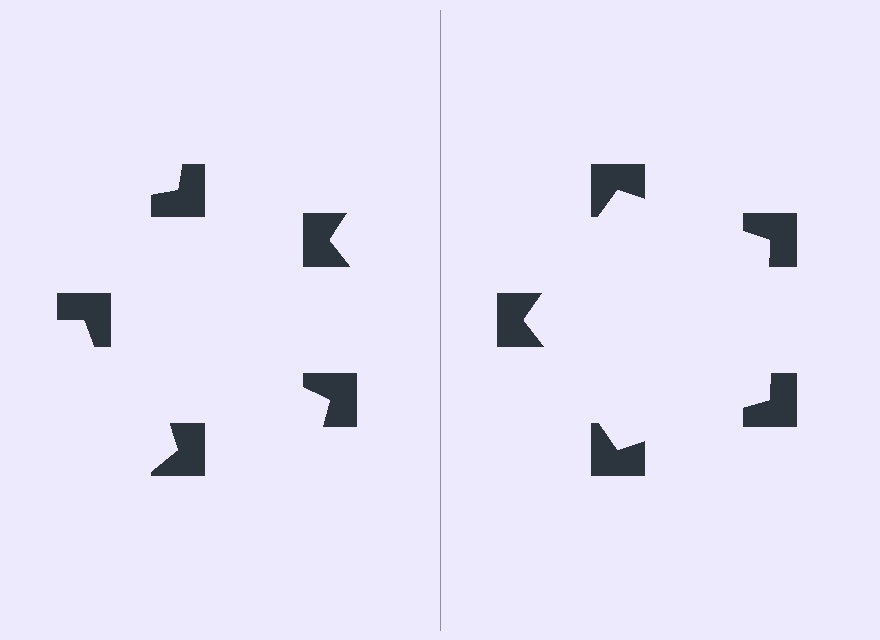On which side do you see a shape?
An illusory pentagon appears on the right side. On the left side the wedge cuts are rotated, so no coherent shape forms.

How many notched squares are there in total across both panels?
10 — 5 on each side.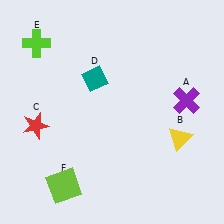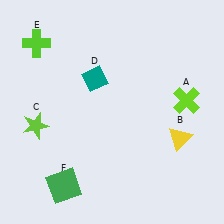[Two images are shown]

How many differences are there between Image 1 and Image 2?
There are 3 differences between the two images.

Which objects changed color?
A changed from purple to lime. C changed from red to lime. F changed from lime to green.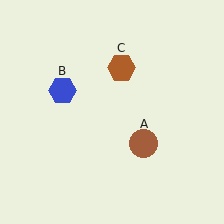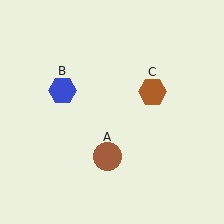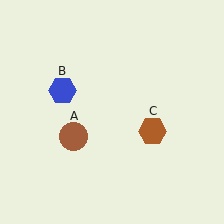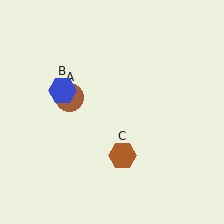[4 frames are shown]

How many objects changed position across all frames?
2 objects changed position: brown circle (object A), brown hexagon (object C).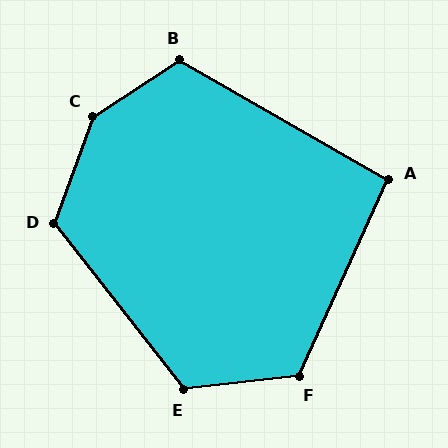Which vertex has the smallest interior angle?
A, at approximately 95 degrees.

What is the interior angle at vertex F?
Approximately 121 degrees (obtuse).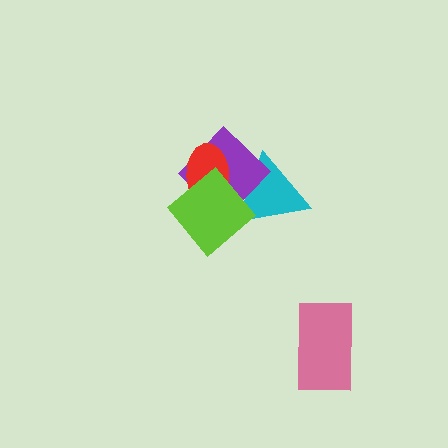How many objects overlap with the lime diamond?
3 objects overlap with the lime diamond.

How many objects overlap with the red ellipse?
3 objects overlap with the red ellipse.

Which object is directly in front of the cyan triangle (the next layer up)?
The purple diamond is directly in front of the cyan triangle.